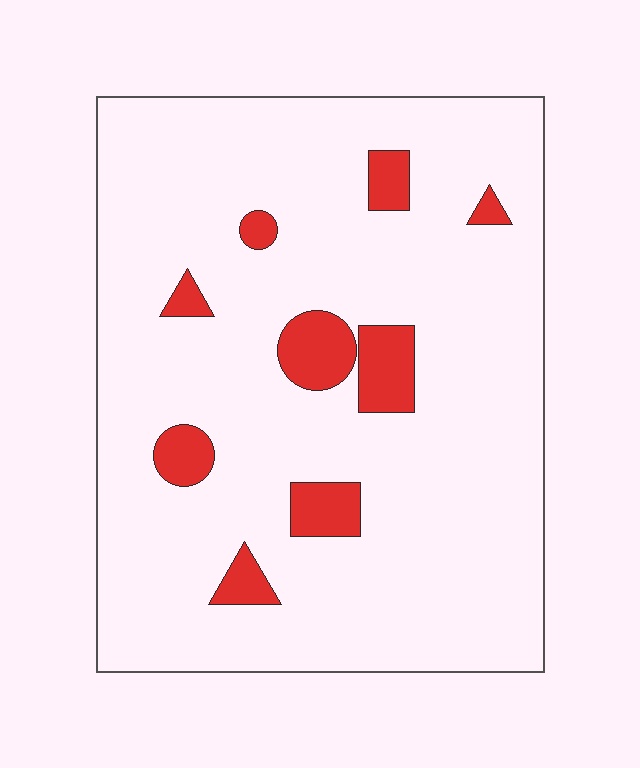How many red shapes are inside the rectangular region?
9.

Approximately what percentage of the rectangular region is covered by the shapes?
Approximately 10%.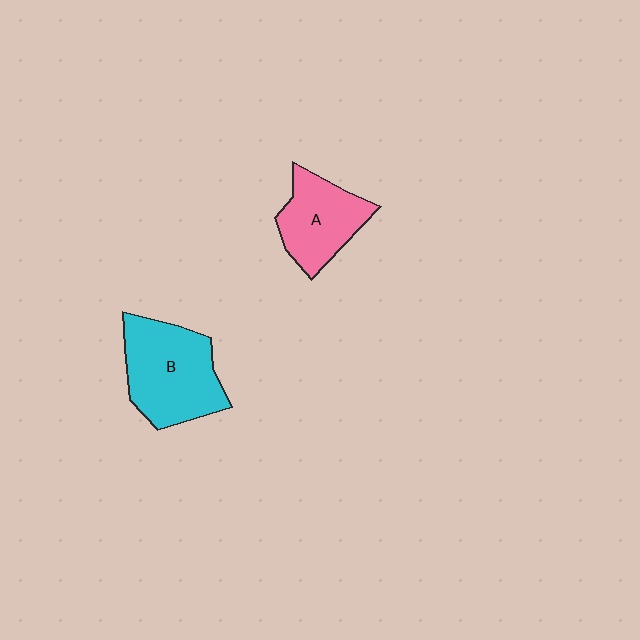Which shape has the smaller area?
Shape A (pink).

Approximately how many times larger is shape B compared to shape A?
Approximately 1.4 times.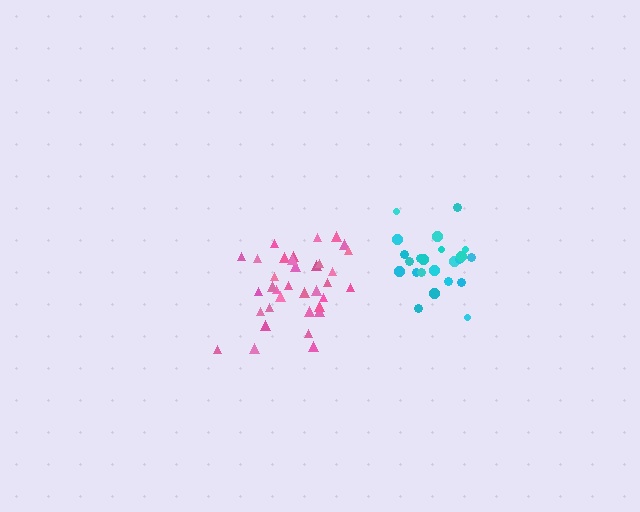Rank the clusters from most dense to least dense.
cyan, pink.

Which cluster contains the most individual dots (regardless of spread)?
Pink (35).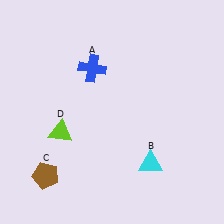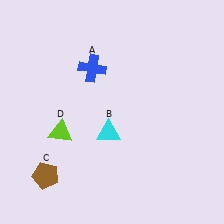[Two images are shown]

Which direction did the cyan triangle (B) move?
The cyan triangle (B) moved left.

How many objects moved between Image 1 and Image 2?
1 object moved between the two images.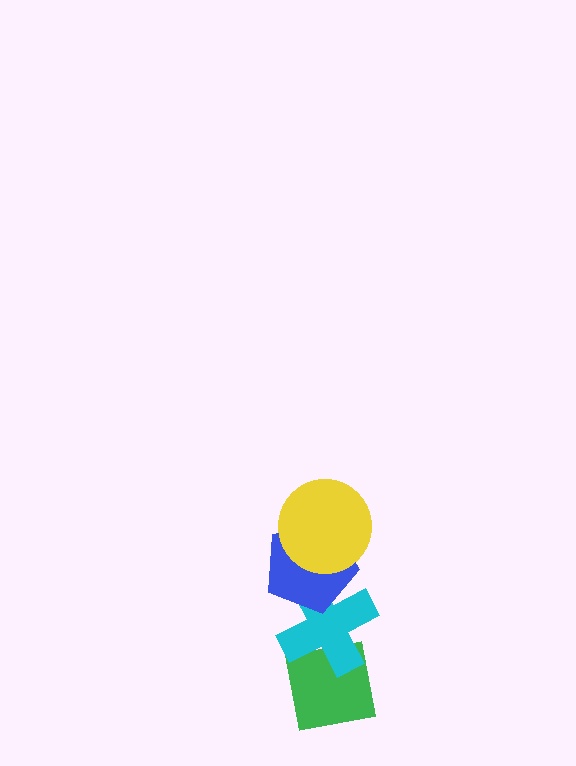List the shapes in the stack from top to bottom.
From top to bottom: the yellow circle, the blue pentagon, the cyan cross, the green square.